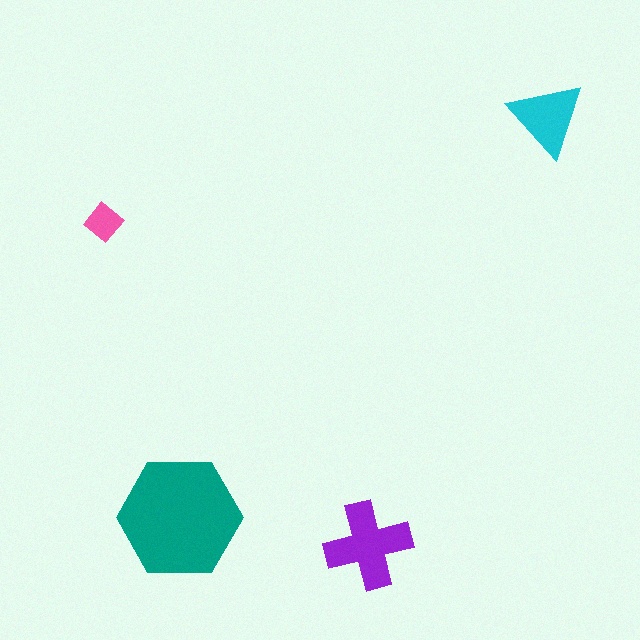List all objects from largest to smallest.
The teal hexagon, the purple cross, the cyan triangle, the pink diamond.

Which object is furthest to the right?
The cyan triangle is rightmost.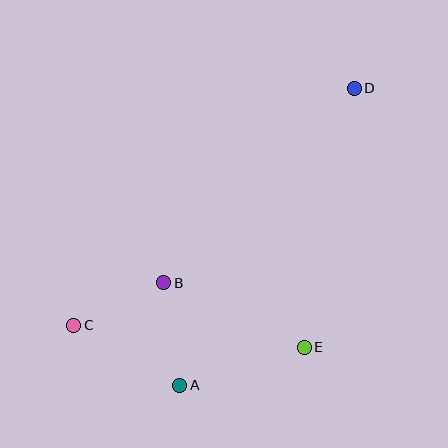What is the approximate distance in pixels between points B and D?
The distance between B and D is approximately 272 pixels.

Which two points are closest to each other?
Points B and C are closest to each other.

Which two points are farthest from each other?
Points C and D are farthest from each other.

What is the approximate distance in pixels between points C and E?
The distance between C and E is approximately 232 pixels.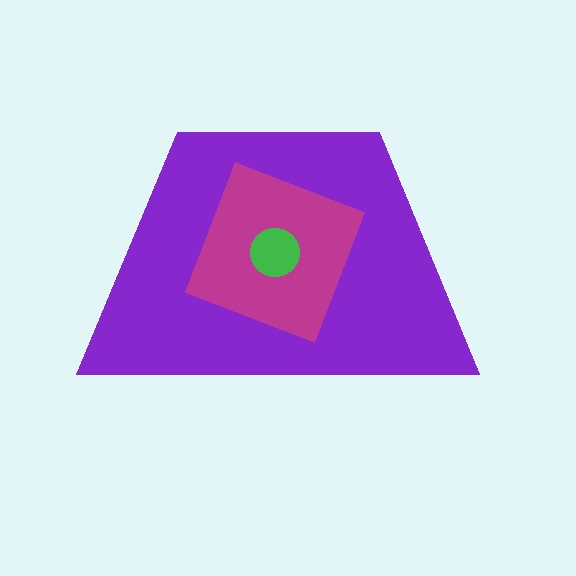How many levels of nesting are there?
3.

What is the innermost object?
The green circle.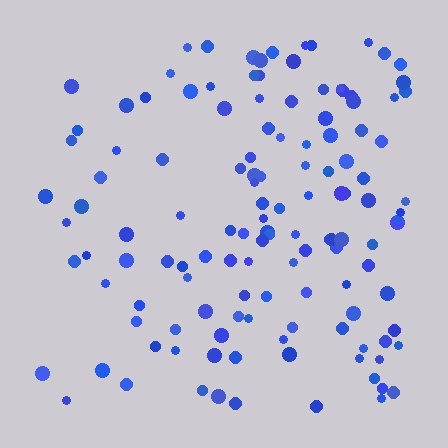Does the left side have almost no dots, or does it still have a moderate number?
Still a moderate number, just noticeably fewer than the right.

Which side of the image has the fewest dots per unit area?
The left.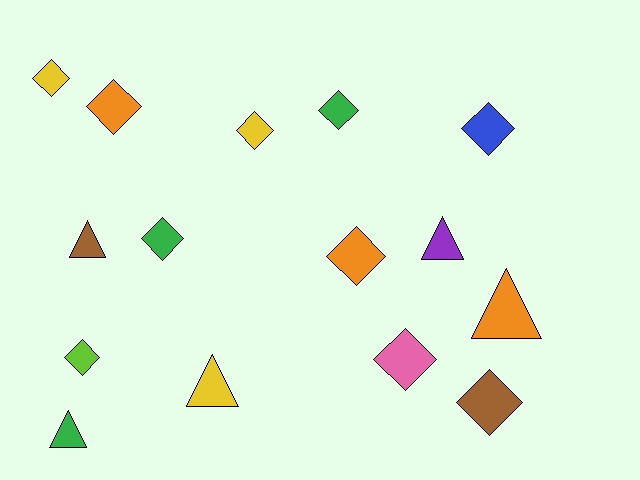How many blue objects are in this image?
There is 1 blue object.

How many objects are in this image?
There are 15 objects.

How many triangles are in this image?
There are 5 triangles.